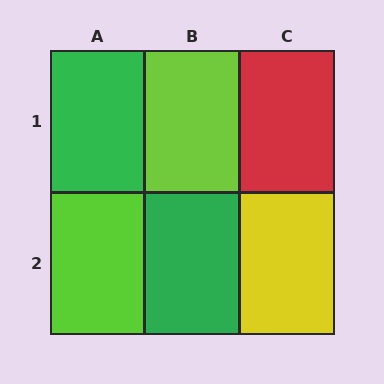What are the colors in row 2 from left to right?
Lime, green, yellow.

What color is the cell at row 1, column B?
Lime.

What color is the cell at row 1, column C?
Red.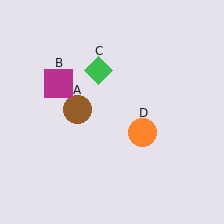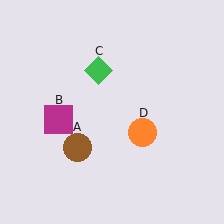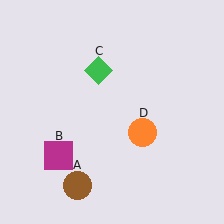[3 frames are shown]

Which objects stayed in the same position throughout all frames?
Green diamond (object C) and orange circle (object D) remained stationary.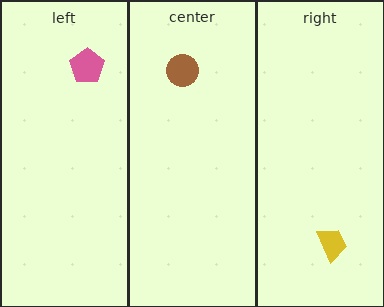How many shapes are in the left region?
1.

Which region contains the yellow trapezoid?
The right region.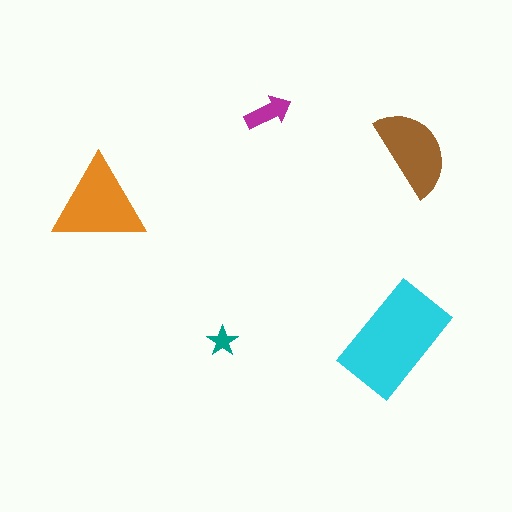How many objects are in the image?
There are 5 objects in the image.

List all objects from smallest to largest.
The teal star, the magenta arrow, the brown semicircle, the orange triangle, the cyan rectangle.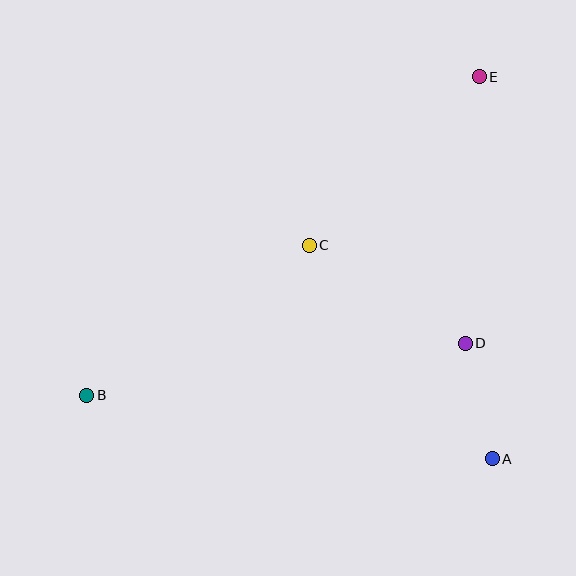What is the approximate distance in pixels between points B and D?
The distance between B and D is approximately 382 pixels.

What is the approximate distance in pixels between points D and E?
The distance between D and E is approximately 267 pixels.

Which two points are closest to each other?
Points A and D are closest to each other.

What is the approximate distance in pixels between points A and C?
The distance between A and C is approximately 281 pixels.